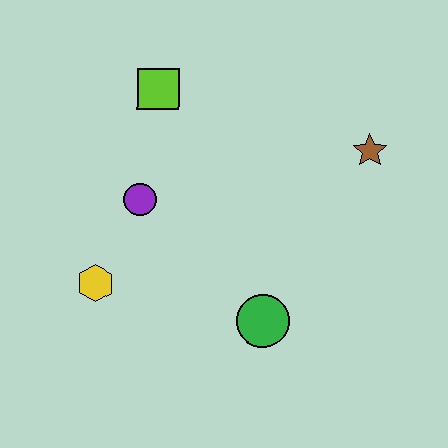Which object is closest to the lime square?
The purple circle is closest to the lime square.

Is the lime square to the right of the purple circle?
Yes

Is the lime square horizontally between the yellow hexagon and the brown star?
Yes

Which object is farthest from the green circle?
The lime square is farthest from the green circle.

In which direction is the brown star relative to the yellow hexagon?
The brown star is to the right of the yellow hexagon.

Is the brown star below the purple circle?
No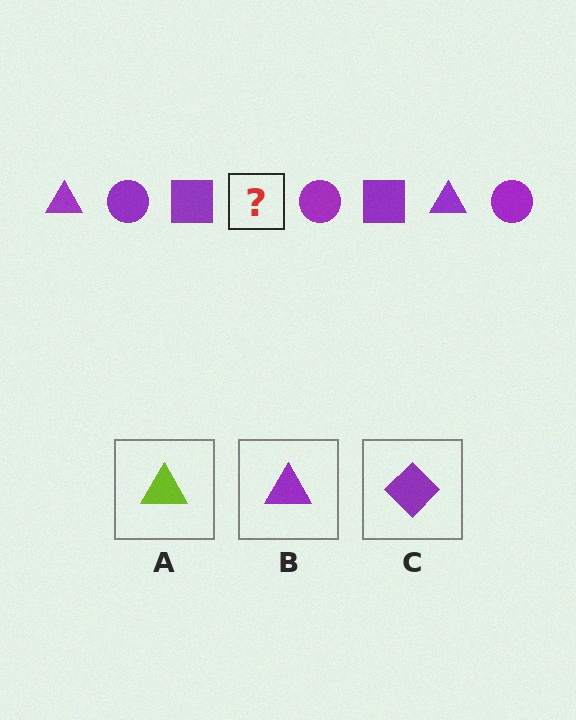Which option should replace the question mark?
Option B.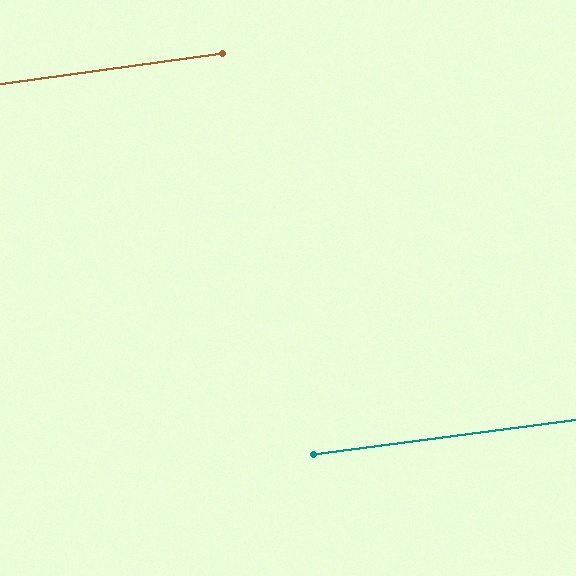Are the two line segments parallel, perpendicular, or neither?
Parallel — their directions differ by only 0.3°.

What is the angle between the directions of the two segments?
Approximately 0 degrees.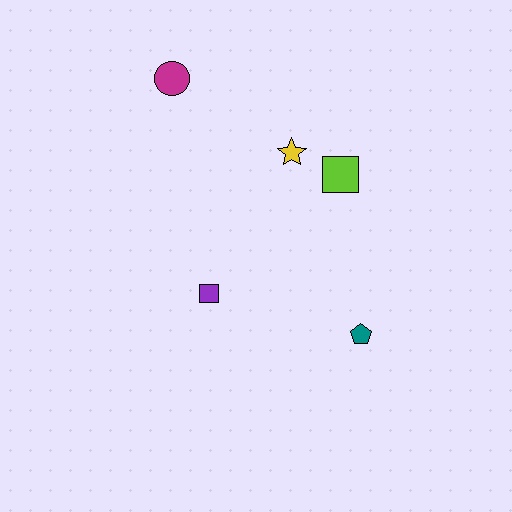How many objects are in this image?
There are 5 objects.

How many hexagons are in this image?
There are no hexagons.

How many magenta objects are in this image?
There is 1 magenta object.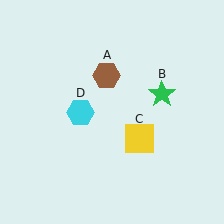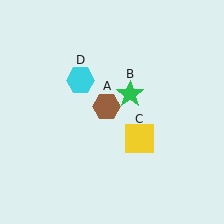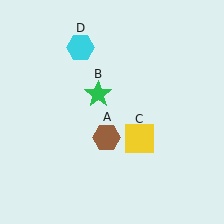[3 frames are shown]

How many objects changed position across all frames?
3 objects changed position: brown hexagon (object A), green star (object B), cyan hexagon (object D).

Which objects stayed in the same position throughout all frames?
Yellow square (object C) remained stationary.